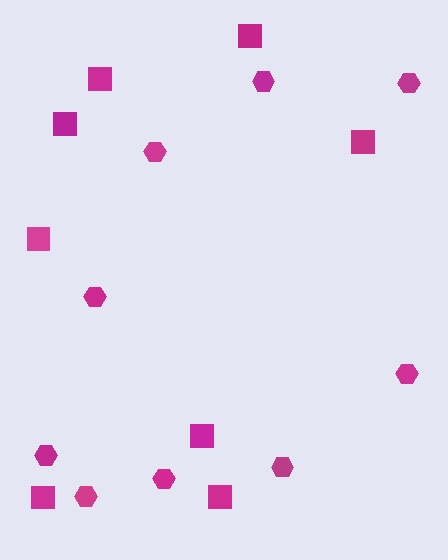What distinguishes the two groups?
There are 2 groups: one group of hexagons (9) and one group of squares (8).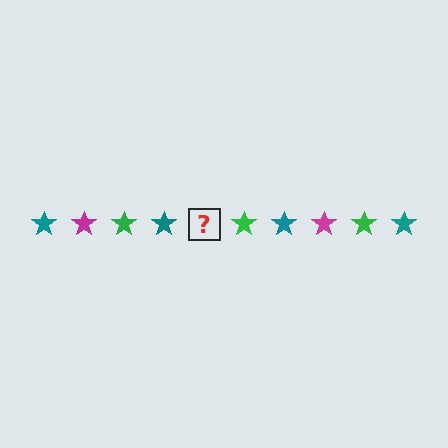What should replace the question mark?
The question mark should be replaced with a magenta star.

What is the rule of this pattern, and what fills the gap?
The rule is that the pattern cycles through teal, magenta, green stars. The gap should be filled with a magenta star.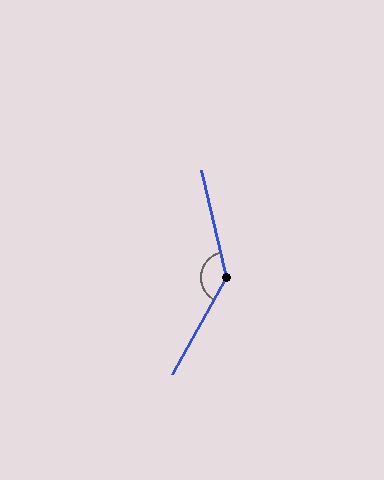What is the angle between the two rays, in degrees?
Approximately 138 degrees.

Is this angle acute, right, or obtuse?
It is obtuse.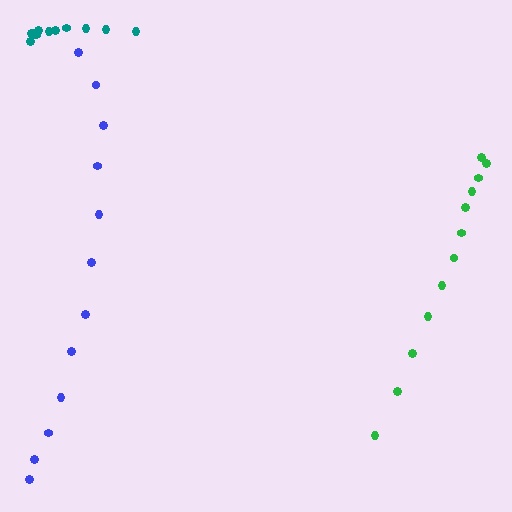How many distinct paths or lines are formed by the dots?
There are 3 distinct paths.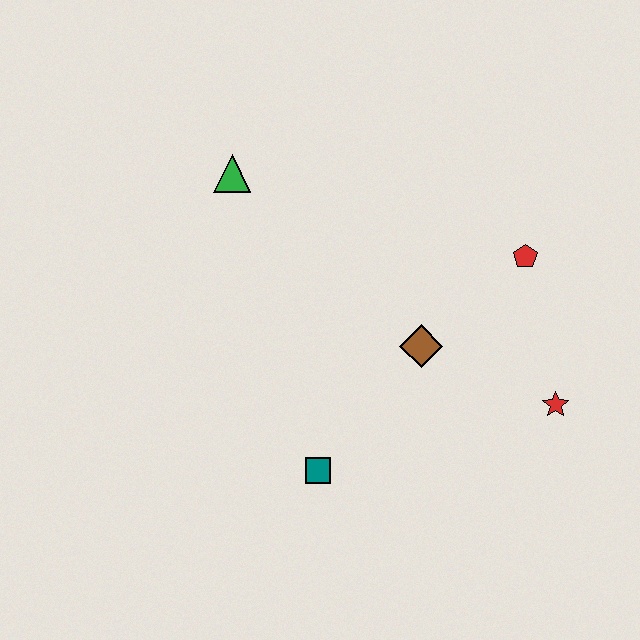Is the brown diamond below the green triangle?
Yes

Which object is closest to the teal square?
The brown diamond is closest to the teal square.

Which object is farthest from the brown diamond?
The green triangle is farthest from the brown diamond.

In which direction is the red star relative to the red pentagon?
The red star is below the red pentagon.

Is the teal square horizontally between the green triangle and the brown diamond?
Yes